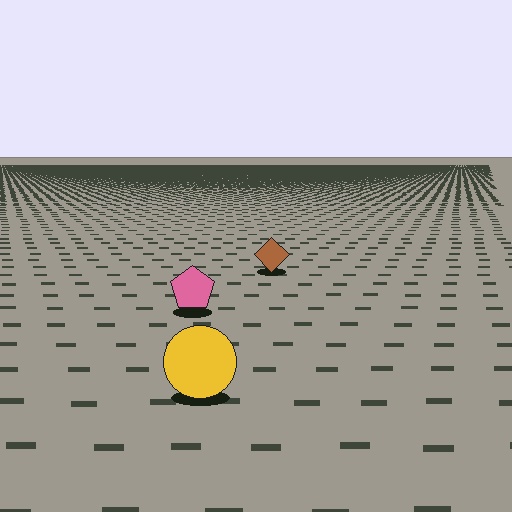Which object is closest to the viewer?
The yellow circle is closest. The texture marks near it are larger and more spread out.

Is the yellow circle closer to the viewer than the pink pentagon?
Yes. The yellow circle is closer — you can tell from the texture gradient: the ground texture is coarser near it.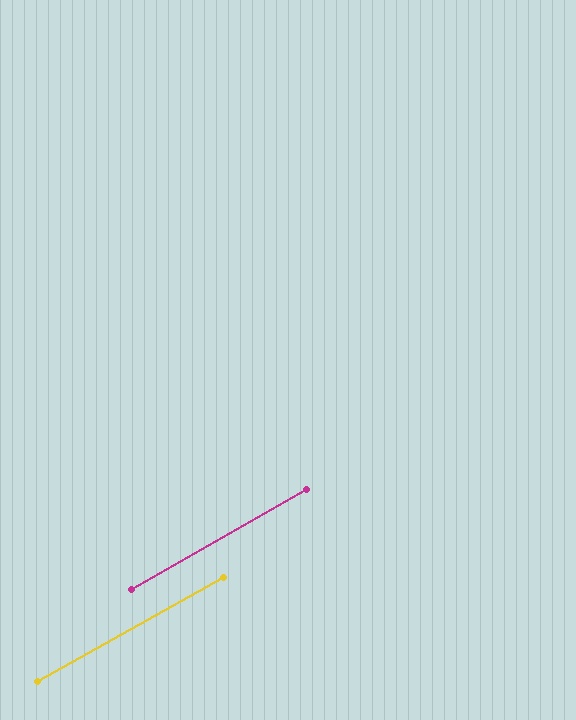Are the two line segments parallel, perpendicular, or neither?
Parallel — their directions differ by only 0.2°.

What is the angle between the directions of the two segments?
Approximately 0 degrees.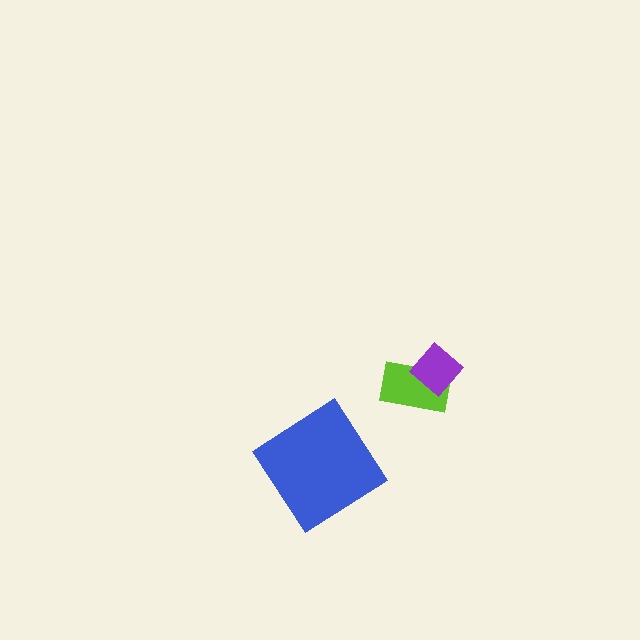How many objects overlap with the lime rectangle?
1 object overlaps with the lime rectangle.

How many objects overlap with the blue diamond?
0 objects overlap with the blue diamond.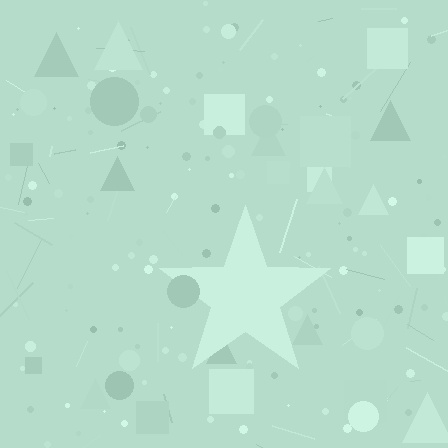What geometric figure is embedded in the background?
A star is embedded in the background.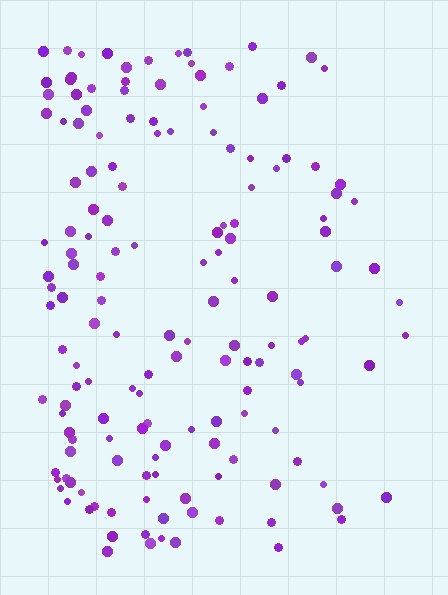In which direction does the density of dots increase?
From right to left, with the left side densest.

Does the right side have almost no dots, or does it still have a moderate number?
Still a moderate number, just noticeably fewer than the left.